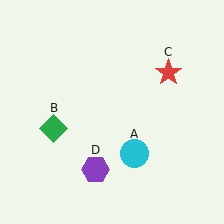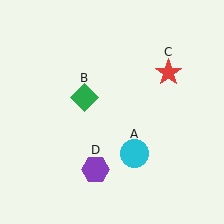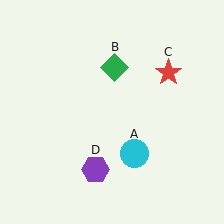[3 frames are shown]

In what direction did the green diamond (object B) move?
The green diamond (object B) moved up and to the right.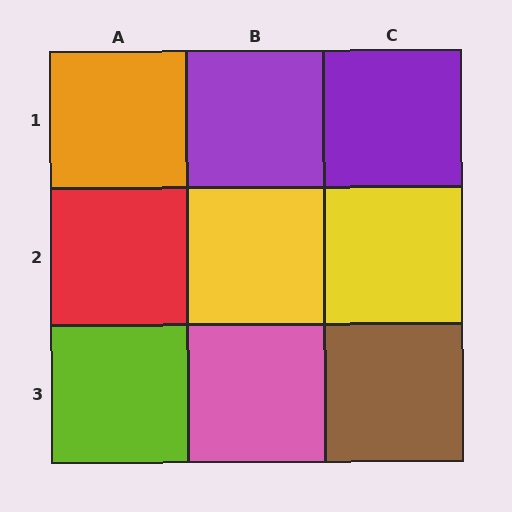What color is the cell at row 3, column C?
Brown.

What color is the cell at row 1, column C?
Purple.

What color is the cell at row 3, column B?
Pink.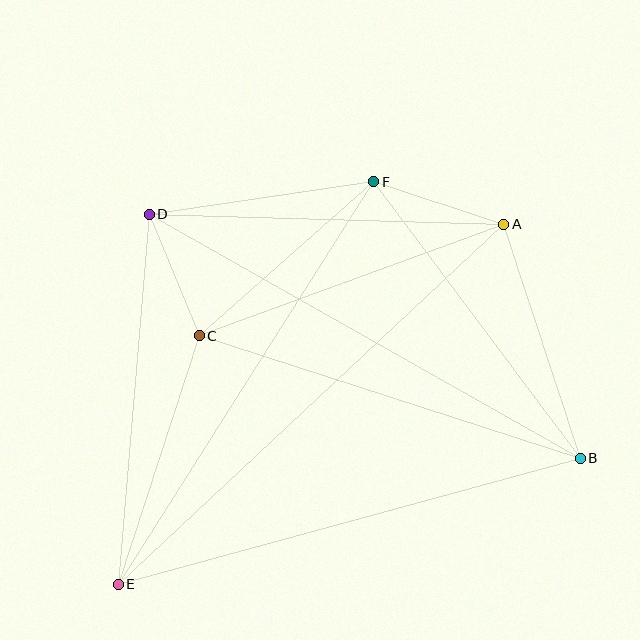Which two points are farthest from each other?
Points A and E are farthest from each other.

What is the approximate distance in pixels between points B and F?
The distance between B and F is approximately 345 pixels.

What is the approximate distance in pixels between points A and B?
The distance between A and B is approximately 246 pixels.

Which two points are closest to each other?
Points C and D are closest to each other.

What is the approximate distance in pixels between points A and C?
The distance between A and C is approximately 324 pixels.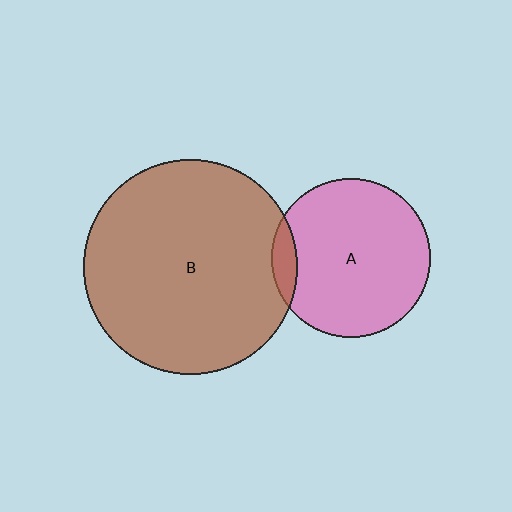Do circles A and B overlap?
Yes.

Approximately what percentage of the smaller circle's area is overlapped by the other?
Approximately 10%.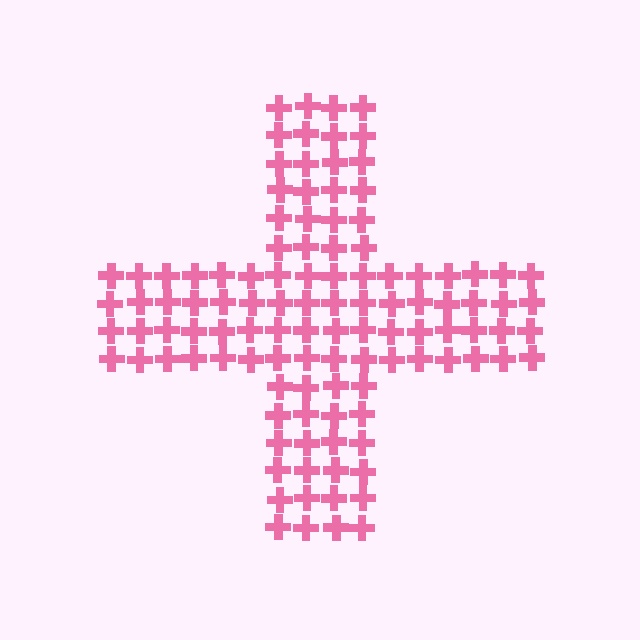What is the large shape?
The large shape is a cross.